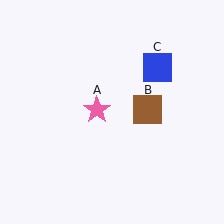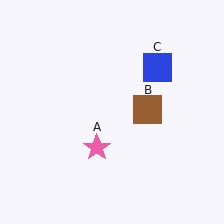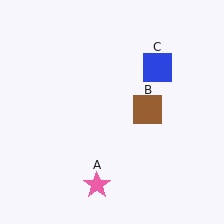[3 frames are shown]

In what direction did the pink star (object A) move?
The pink star (object A) moved down.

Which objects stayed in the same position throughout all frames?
Brown square (object B) and blue square (object C) remained stationary.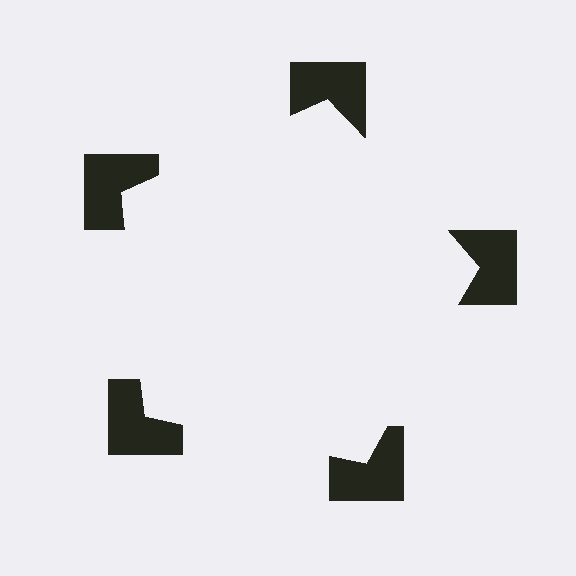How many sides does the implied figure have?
5 sides.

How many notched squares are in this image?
There are 5 — one at each vertex of the illusory pentagon.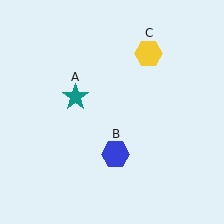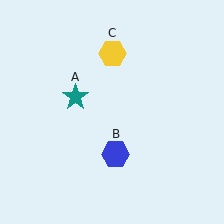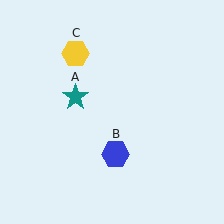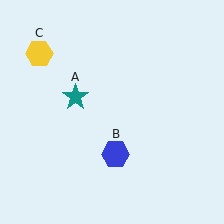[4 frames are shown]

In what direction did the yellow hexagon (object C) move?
The yellow hexagon (object C) moved left.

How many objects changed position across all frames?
1 object changed position: yellow hexagon (object C).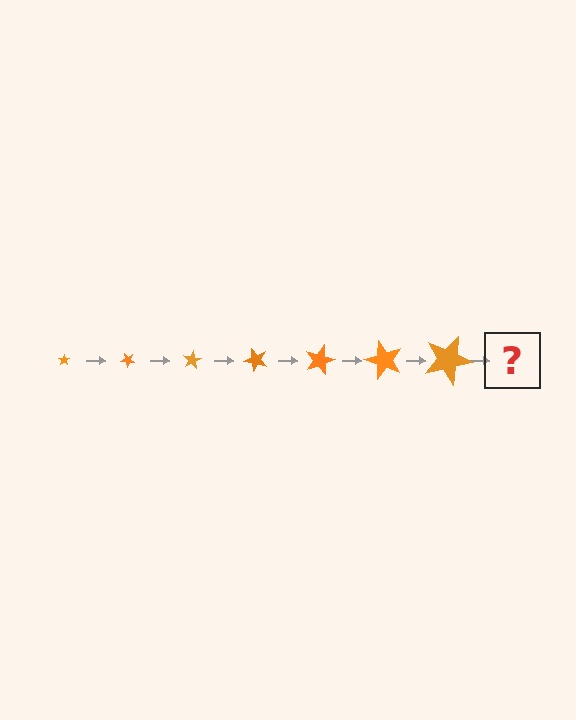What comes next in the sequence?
The next element should be a star, larger than the previous one and rotated 280 degrees from the start.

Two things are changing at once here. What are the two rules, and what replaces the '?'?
The two rules are that the star grows larger each step and it rotates 40 degrees each step. The '?' should be a star, larger than the previous one and rotated 280 degrees from the start.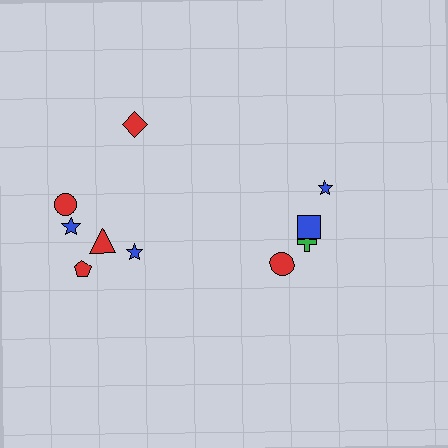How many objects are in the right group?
There are 4 objects.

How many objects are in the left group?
There are 6 objects.